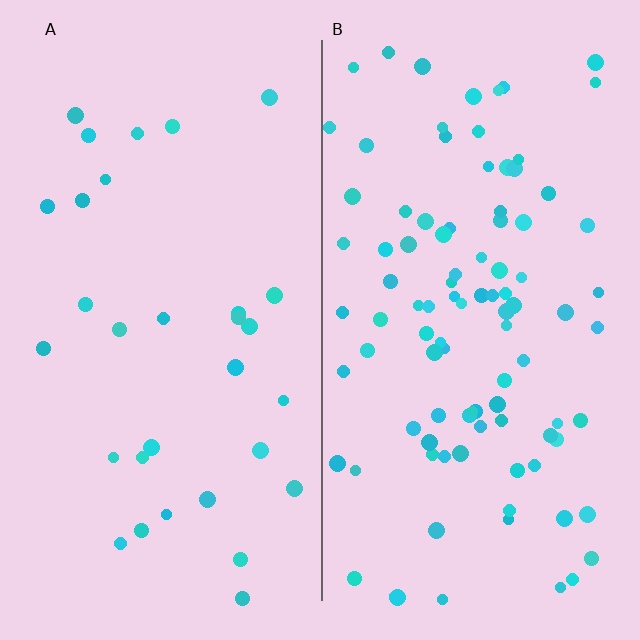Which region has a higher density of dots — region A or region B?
B (the right).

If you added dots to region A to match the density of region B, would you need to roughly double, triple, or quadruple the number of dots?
Approximately triple.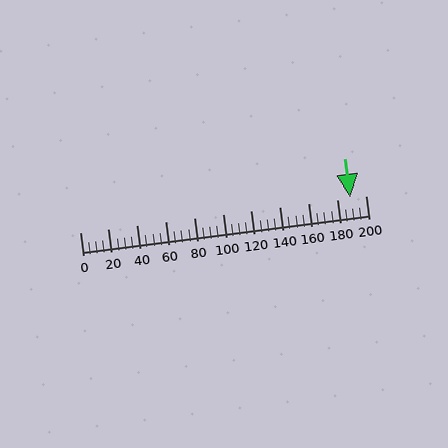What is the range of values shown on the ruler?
The ruler shows values from 0 to 200.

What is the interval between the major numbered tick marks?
The major tick marks are spaced 20 units apart.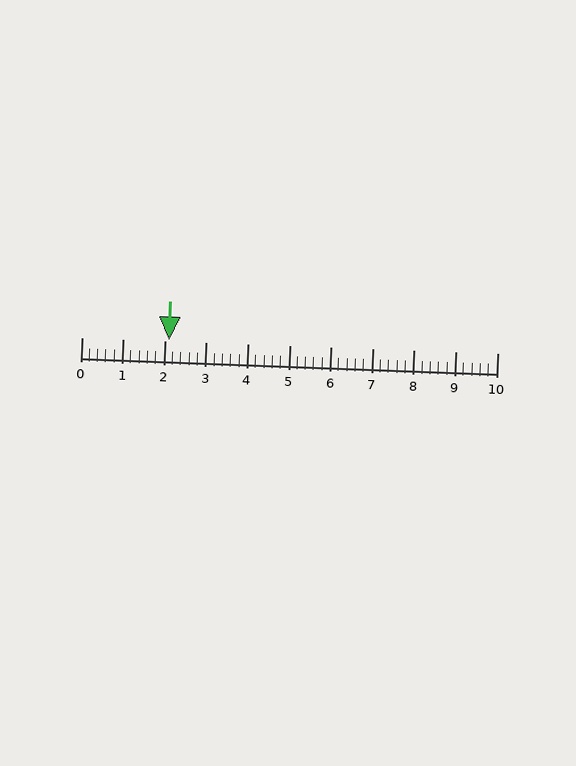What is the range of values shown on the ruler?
The ruler shows values from 0 to 10.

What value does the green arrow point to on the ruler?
The green arrow points to approximately 2.1.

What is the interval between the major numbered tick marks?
The major tick marks are spaced 1 units apart.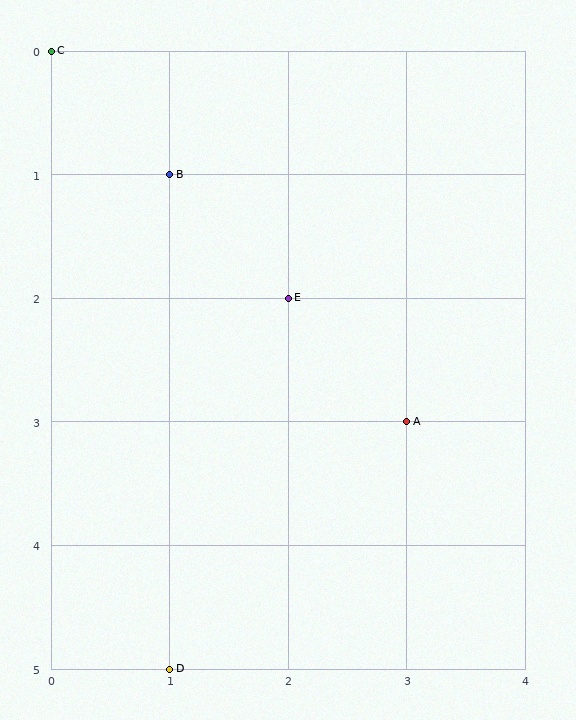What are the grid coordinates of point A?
Point A is at grid coordinates (3, 3).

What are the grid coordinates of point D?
Point D is at grid coordinates (1, 5).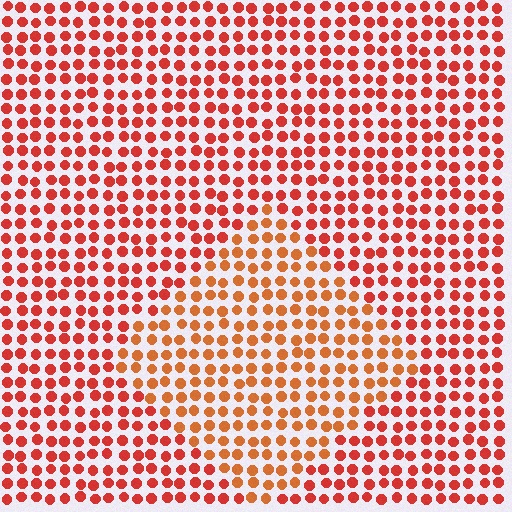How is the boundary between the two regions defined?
The boundary is defined purely by a slight shift in hue (about 22 degrees). Spacing, size, and orientation are identical on both sides.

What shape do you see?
I see a diamond.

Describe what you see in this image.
The image is filled with small red elements in a uniform arrangement. A diamond-shaped region is visible where the elements are tinted to a slightly different hue, forming a subtle color boundary.